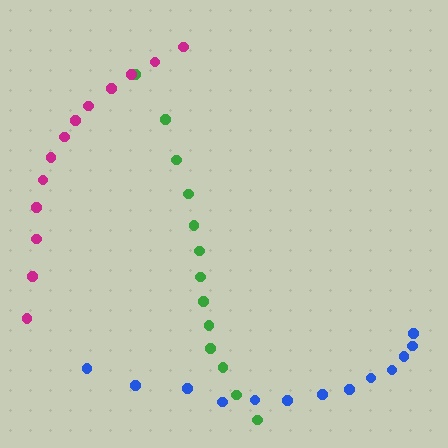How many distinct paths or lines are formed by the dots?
There are 3 distinct paths.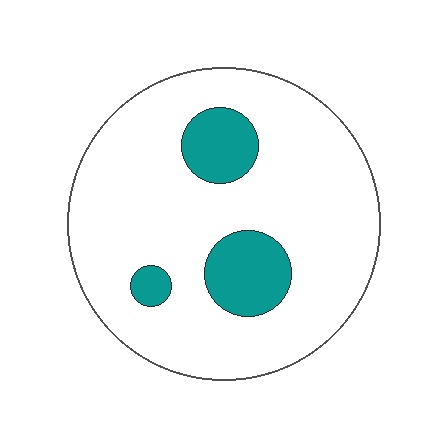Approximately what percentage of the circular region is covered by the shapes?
Approximately 15%.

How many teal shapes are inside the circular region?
3.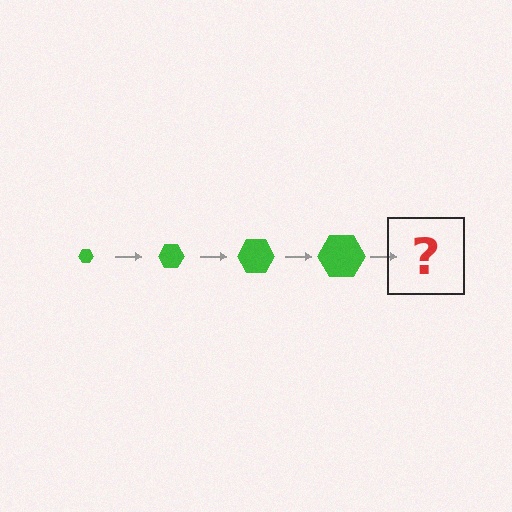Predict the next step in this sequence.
The next step is a green hexagon, larger than the previous one.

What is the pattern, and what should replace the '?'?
The pattern is that the hexagon gets progressively larger each step. The '?' should be a green hexagon, larger than the previous one.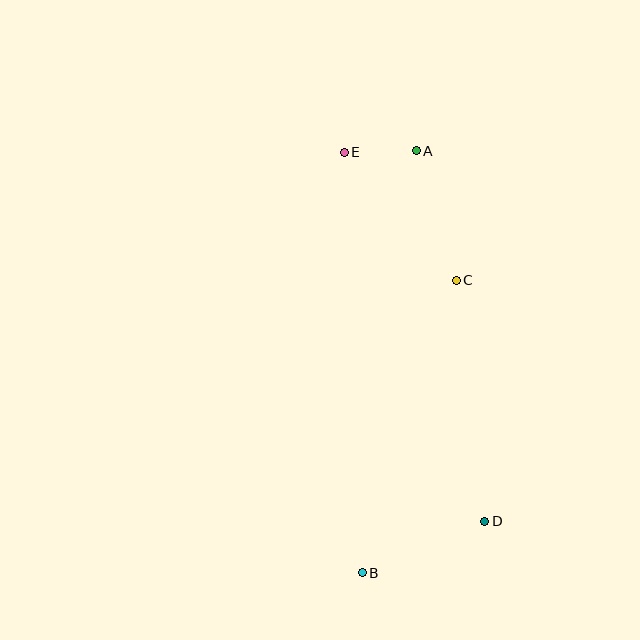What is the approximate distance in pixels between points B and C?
The distance between B and C is approximately 307 pixels.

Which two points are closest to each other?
Points A and E are closest to each other.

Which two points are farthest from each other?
Points A and B are farthest from each other.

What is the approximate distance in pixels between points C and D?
The distance between C and D is approximately 243 pixels.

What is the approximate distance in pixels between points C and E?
The distance between C and E is approximately 170 pixels.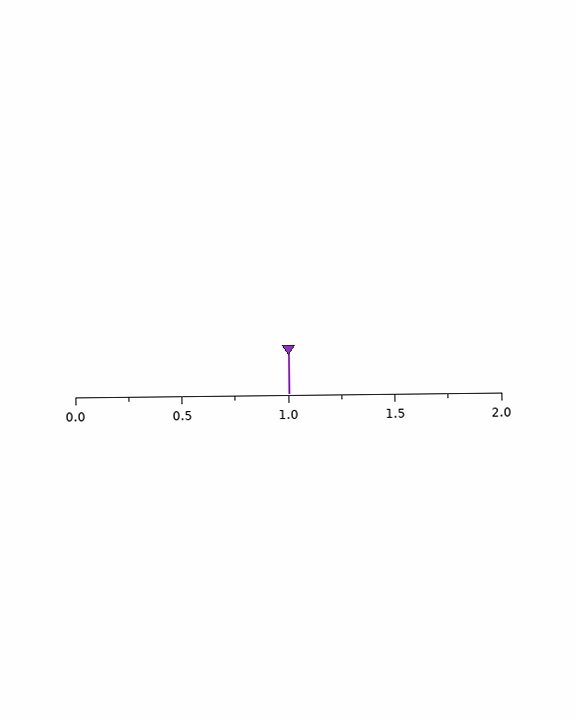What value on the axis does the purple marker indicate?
The marker indicates approximately 1.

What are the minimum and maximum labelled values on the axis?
The axis runs from 0.0 to 2.0.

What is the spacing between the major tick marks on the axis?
The major ticks are spaced 0.5 apart.